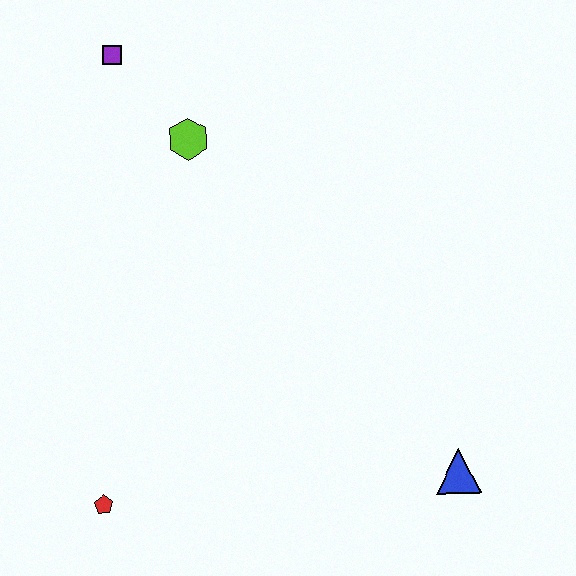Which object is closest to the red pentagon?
The blue triangle is closest to the red pentagon.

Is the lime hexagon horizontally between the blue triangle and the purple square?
Yes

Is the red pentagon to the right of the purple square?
No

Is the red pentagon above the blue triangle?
No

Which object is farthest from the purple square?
The blue triangle is farthest from the purple square.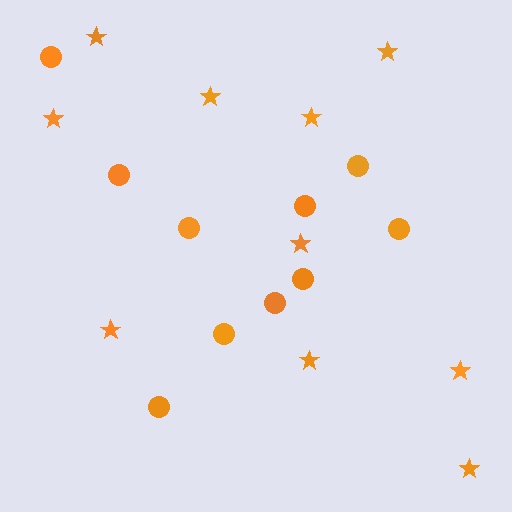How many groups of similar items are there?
There are 2 groups: one group of circles (10) and one group of stars (10).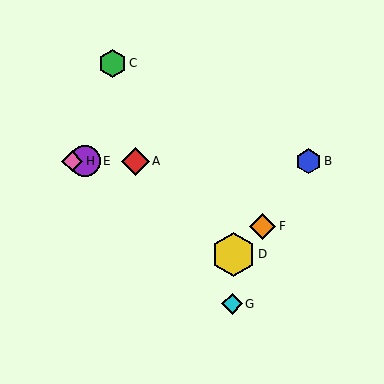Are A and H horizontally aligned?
Yes, both are at y≈161.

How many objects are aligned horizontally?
4 objects (A, B, E, H) are aligned horizontally.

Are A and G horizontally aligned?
No, A is at y≈161 and G is at y≈304.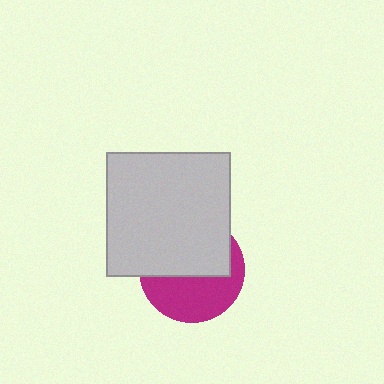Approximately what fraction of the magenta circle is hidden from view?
Roughly 54% of the magenta circle is hidden behind the light gray square.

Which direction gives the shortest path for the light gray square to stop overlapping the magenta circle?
Moving up gives the shortest separation.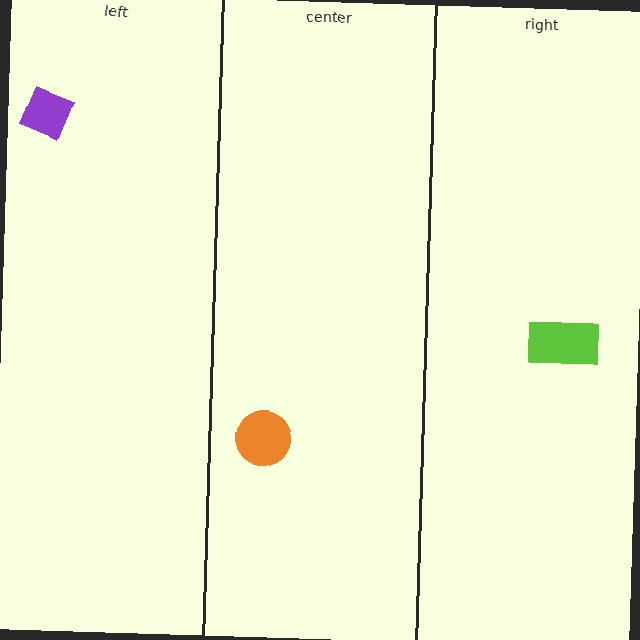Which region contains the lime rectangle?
The right region.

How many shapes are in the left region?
1.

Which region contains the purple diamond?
The left region.